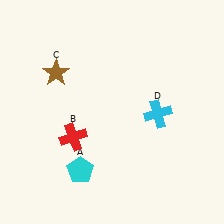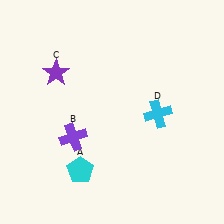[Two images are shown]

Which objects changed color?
B changed from red to purple. C changed from brown to purple.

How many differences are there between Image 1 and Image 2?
There are 2 differences between the two images.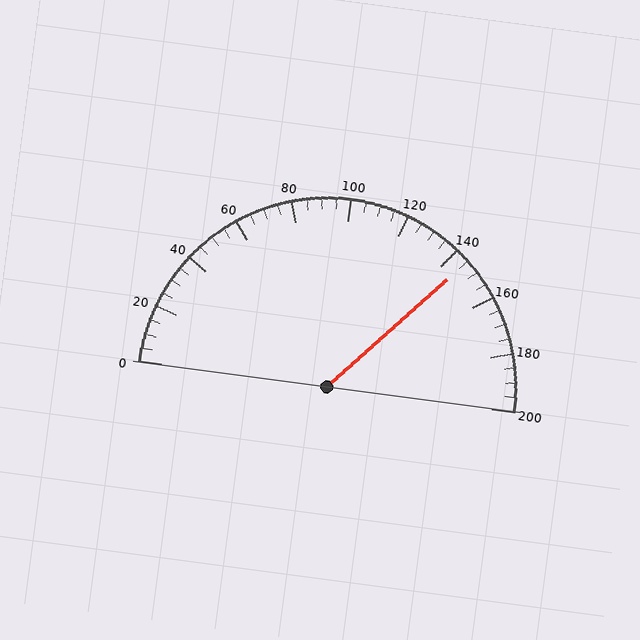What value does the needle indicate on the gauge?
The needle indicates approximately 145.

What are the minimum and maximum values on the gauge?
The gauge ranges from 0 to 200.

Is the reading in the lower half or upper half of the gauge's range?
The reading is in the upper half of the range (0 to 200).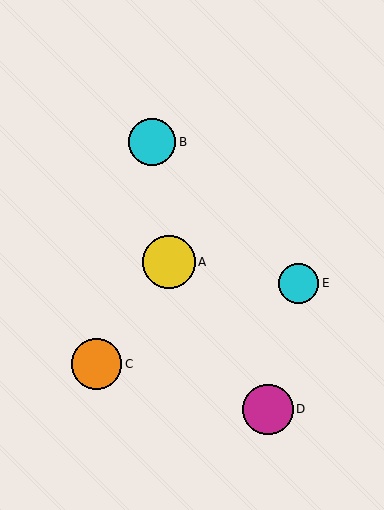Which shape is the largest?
The yellow circle (labeled A) is the largest.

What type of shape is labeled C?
Shape C is an orange circle.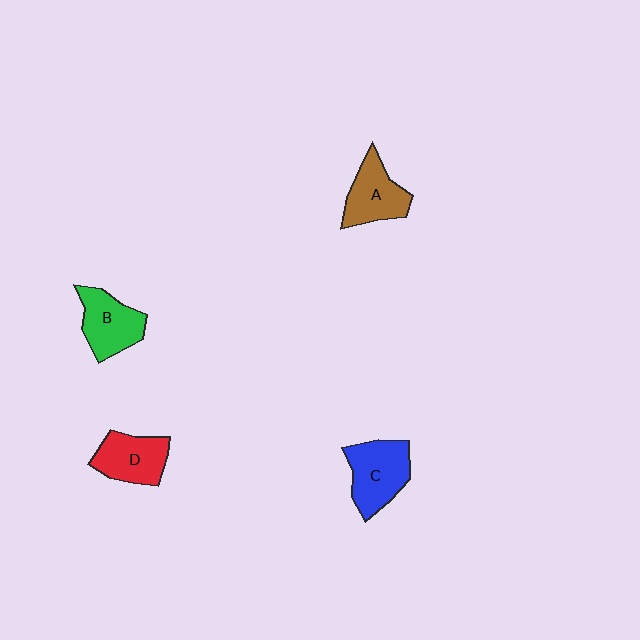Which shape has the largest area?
Shape C (blue).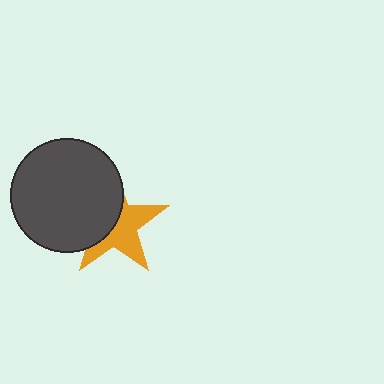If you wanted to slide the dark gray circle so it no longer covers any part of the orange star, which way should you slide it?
Slide it left — that is the most direct way to separate the two shapes.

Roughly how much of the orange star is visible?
About half of it is visible (roughly 52%).